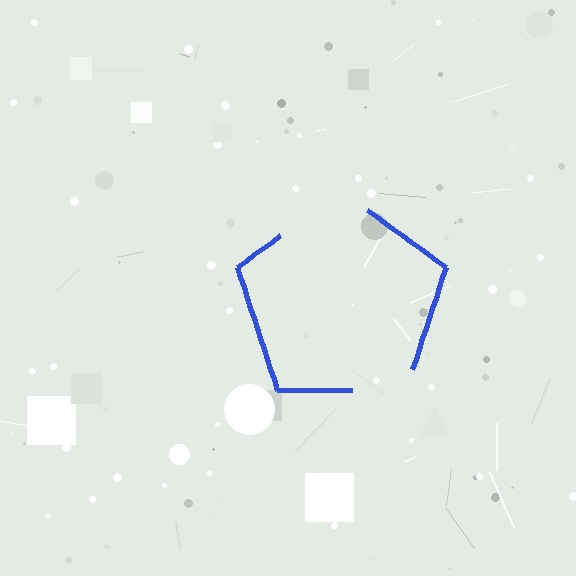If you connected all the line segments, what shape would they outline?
They would outline a pentagon.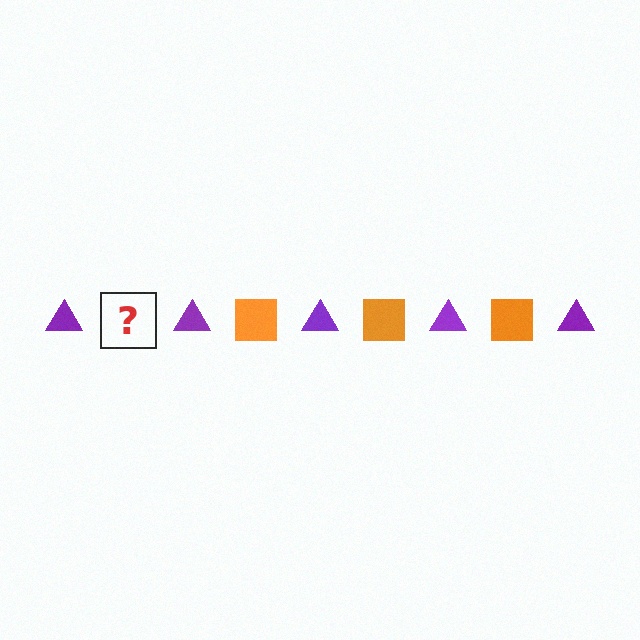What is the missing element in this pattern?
The missing element is an orange square.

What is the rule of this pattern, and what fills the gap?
The rule is that the pattern alternates between purple triangle and orange square. The gap should be filled with an orange square.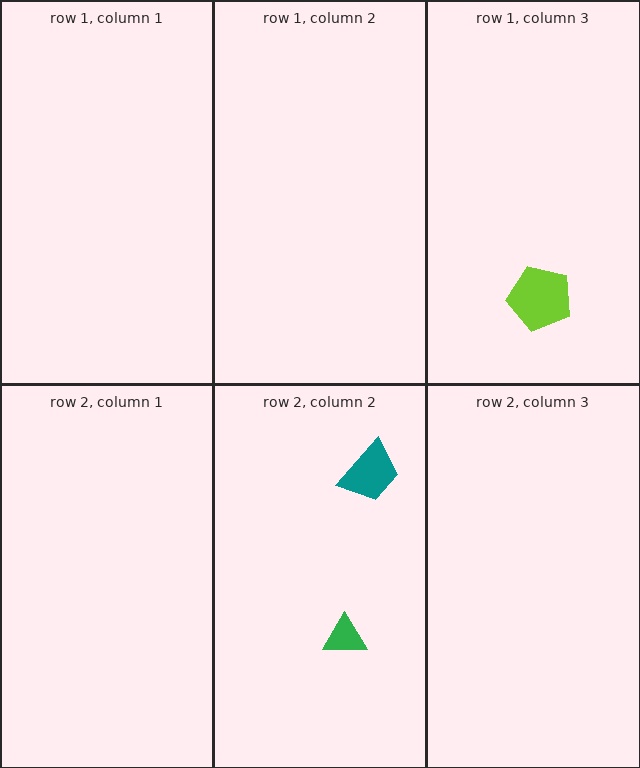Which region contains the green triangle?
The row 2, column 2 region.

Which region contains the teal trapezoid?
The row 2, column 2 region.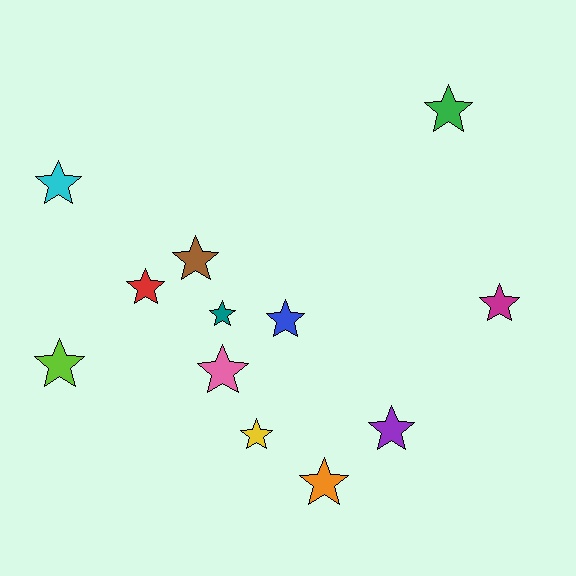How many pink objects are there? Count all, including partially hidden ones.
There is 1 pink object.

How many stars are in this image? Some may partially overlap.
There are 12 stars.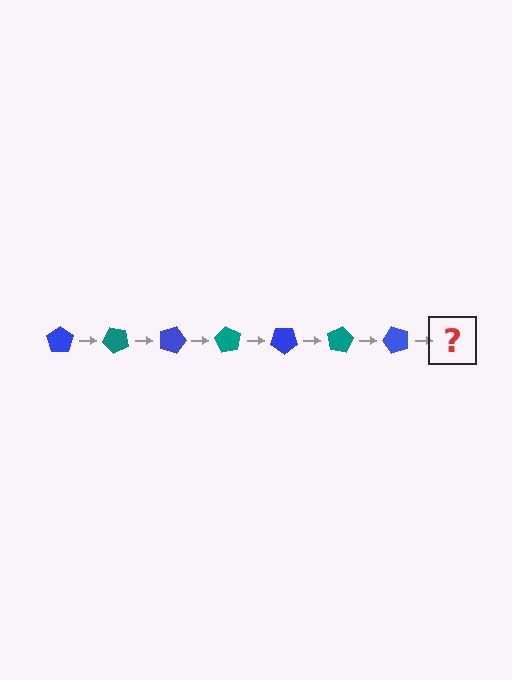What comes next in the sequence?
The next element should be a teal pentagon, rotated 315 degrees from the start.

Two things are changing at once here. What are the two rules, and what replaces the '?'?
The two rules are that it rotates 45 degrees each step and the color cycles through blue and teal. The '?' should be a teal pentagon, rotated 315 degrees from the start.